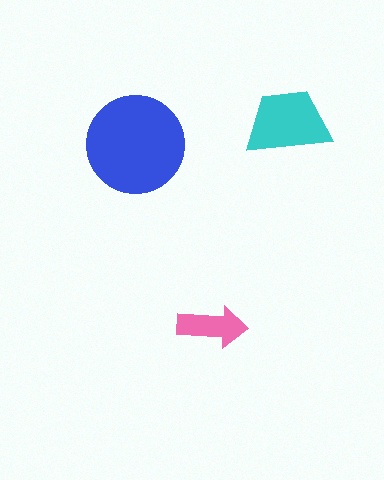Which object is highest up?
The cyan trapezoid is topmost.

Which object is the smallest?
The pink arrow.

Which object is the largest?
The blue circle.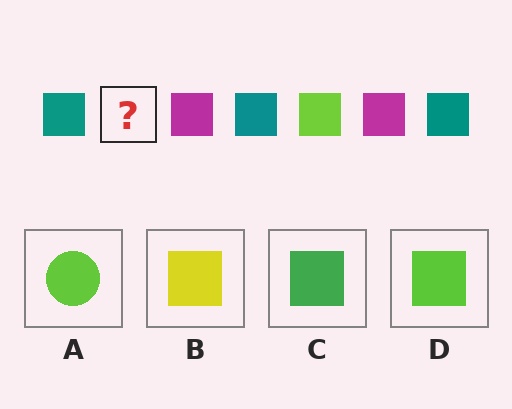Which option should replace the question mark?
Option D.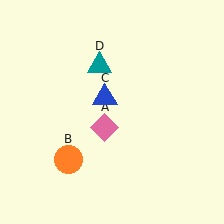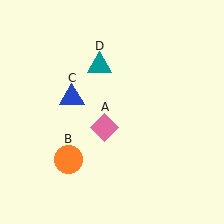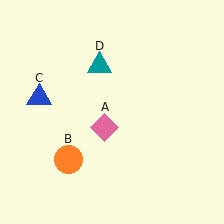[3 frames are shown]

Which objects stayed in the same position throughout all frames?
Pink diamond (object A) and orange circle (object B) and teal triangle (object D) remained stationary.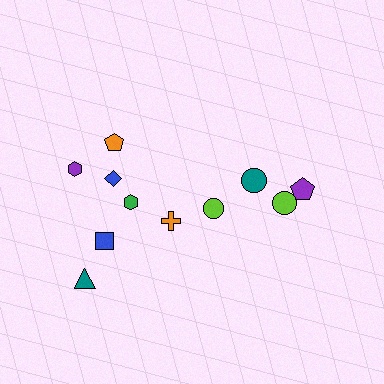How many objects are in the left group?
There are 7 objects.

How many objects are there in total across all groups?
There are 11 objects.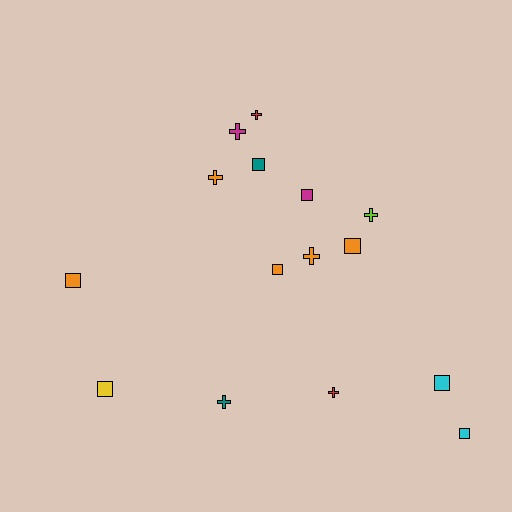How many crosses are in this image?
There are 7 crosses.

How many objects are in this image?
There are 15 objects.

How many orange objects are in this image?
There are 5 orange objects.